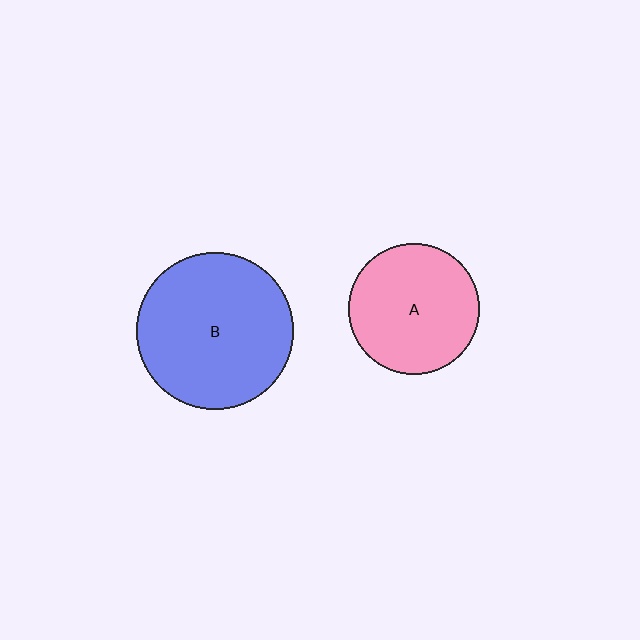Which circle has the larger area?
Circle B (blue).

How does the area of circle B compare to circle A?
Approximately 1.4 times.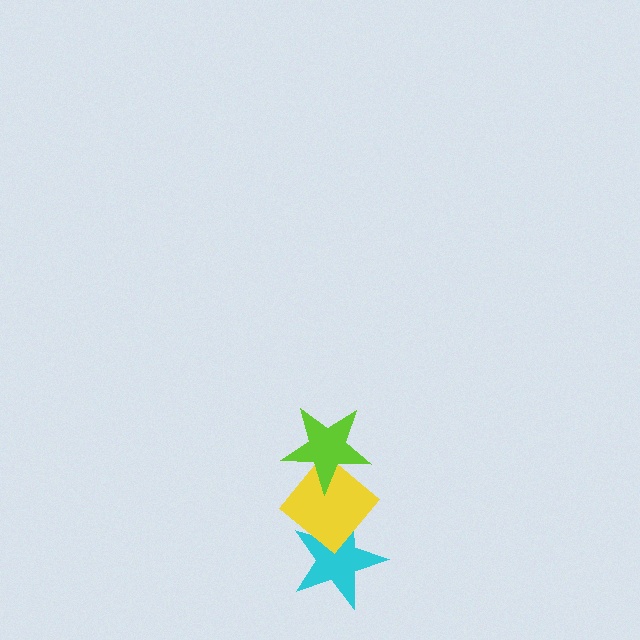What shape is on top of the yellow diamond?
The lime star is on top of the yellow diamond.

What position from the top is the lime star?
The lime star is 1st from the top.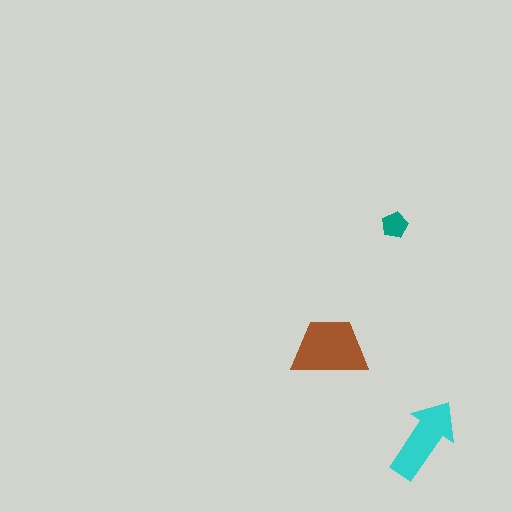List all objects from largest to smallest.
The brown trapezoid, the cyan arrow, the teal pentagon.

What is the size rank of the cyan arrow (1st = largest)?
2nd.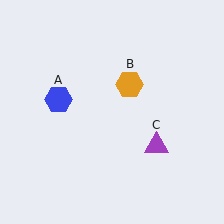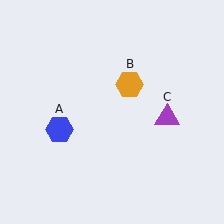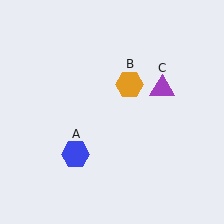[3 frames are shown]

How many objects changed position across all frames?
2 objects changed position: blue hexagon (object A), purple triangle (object C).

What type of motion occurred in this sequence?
The blue hexagon (object A), purple triangle (object C) rotated counterclockwise around the center of the scene.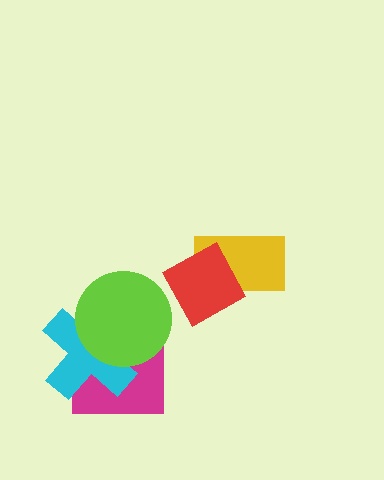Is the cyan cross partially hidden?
Yes, it is partially covered by another shape.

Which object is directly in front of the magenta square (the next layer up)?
The cyan cross is directly in front of the magenta square.